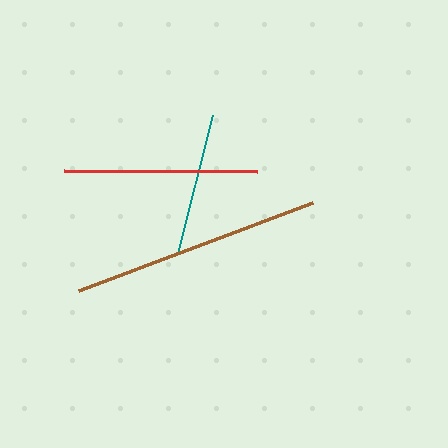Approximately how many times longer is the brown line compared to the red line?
The brown line is approximately 1.3 times the length of the red line.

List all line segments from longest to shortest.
From longest to shortest: brown, red, teal.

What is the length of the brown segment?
The brown segment is approximately 250 pixels long.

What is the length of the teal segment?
The teal segment is approximately 143 pixels long.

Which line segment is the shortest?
The teal line is the shortest at approximately 143 pixels.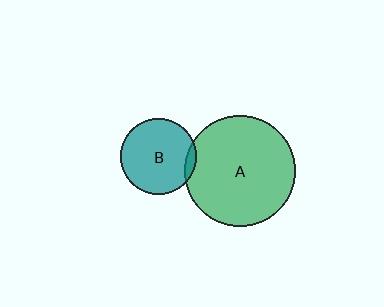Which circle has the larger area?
Circle A (green).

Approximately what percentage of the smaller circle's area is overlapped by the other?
Approximately 5%.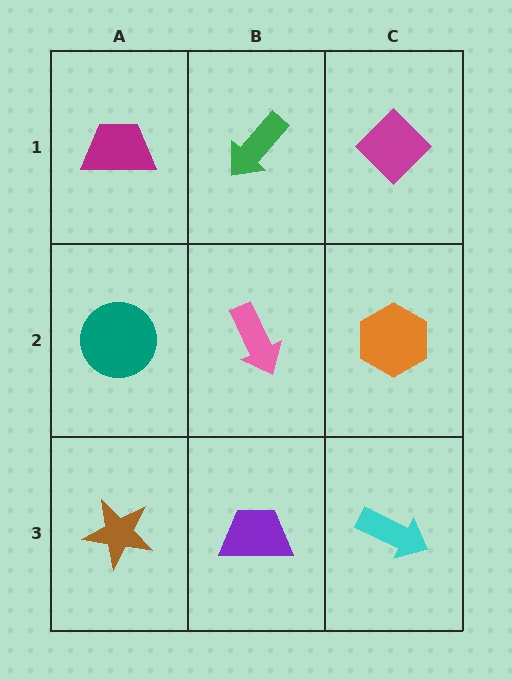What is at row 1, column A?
A magenta trapezoid.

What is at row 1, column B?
A green arrow.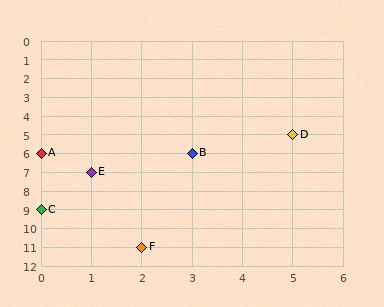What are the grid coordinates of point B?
Point B is at grid coordinates (3, 6).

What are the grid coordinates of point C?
Point C is at grid coordinates (0, 9).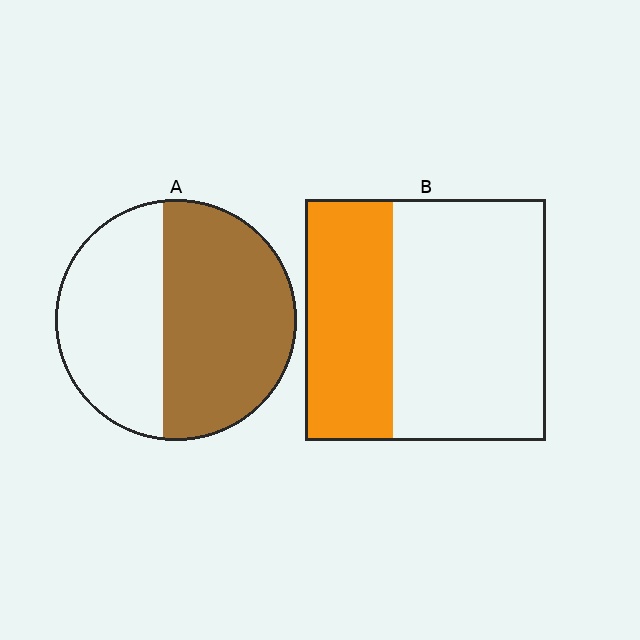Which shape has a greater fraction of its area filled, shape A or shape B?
Shape A.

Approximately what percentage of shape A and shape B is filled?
A is approximately 55% and B is approximately 35%.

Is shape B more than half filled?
No.